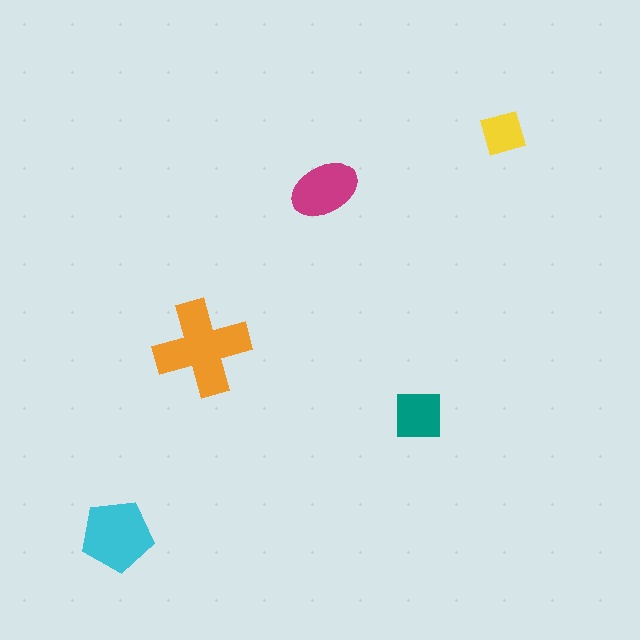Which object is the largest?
The orange cross.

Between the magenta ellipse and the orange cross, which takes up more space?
The orange cross.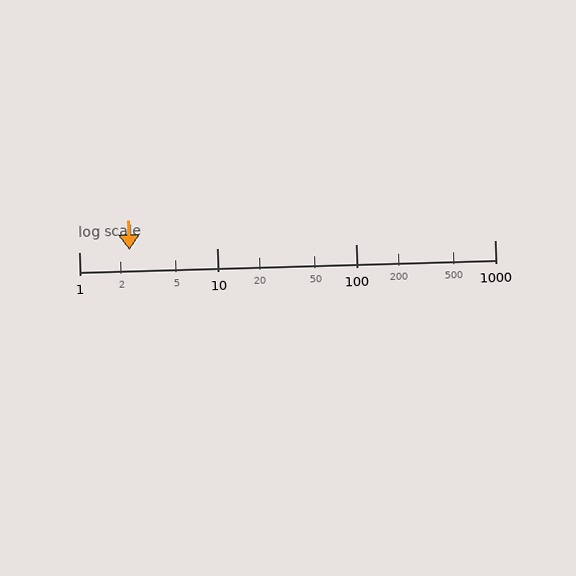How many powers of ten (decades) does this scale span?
The scale spans 3 decades, from 1 to 1000.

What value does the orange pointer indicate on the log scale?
The pointer indicates approximately 2.3.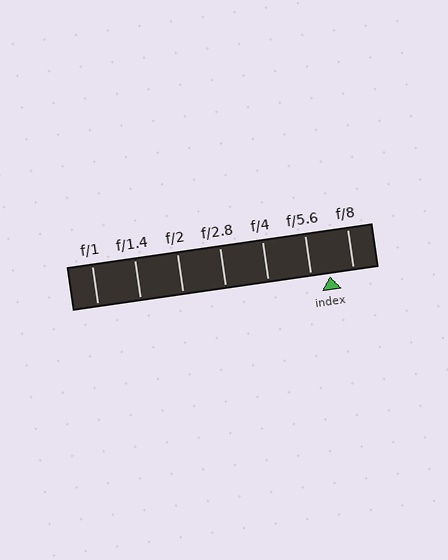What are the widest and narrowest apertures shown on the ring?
The widest aperture shown is f/1 and the narrowest is f/8.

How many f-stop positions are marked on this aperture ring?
There are 7 f-stop positions marked.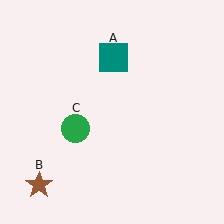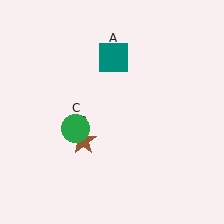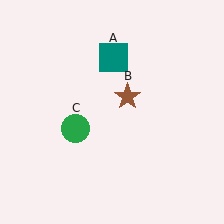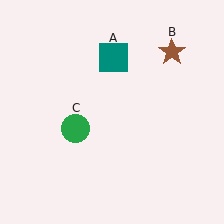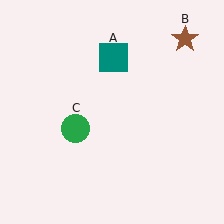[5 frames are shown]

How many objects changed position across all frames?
1 object changed position: brown star (object B).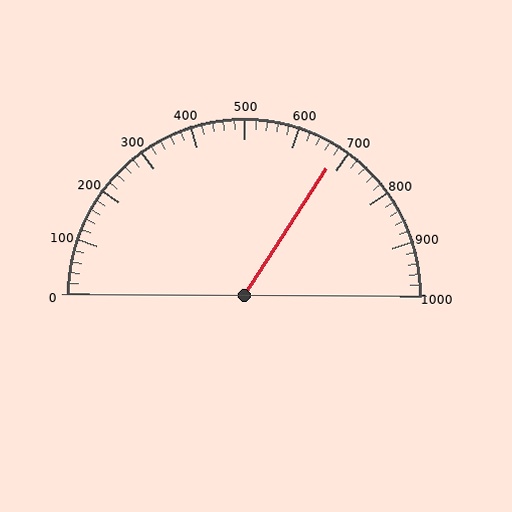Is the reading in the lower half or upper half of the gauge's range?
The reading is in the upper half of the range (0 to 1000).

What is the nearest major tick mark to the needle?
The nearest major tick mark is 700.